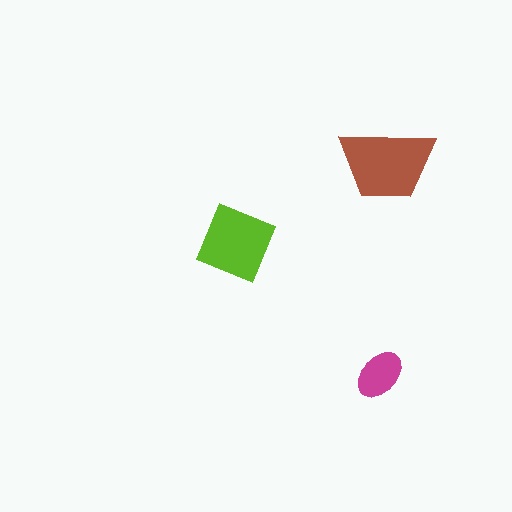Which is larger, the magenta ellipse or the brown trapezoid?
The brown trapezoid.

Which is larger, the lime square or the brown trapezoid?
The brown trapezoid.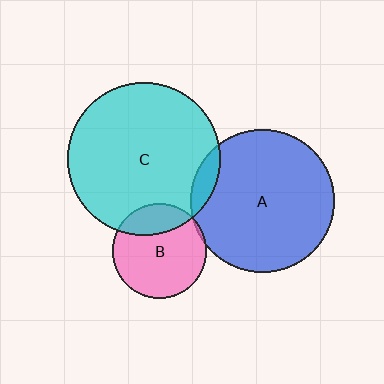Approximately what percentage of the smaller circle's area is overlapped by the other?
Approximately 5%.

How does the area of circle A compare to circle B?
Approximately 2.3 times.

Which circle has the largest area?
Circle C (cyan).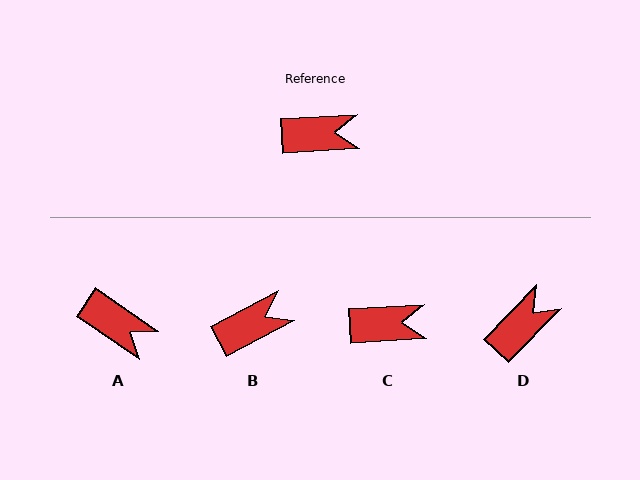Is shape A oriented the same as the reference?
No, it is off by about 38 degrees.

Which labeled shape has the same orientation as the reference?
C.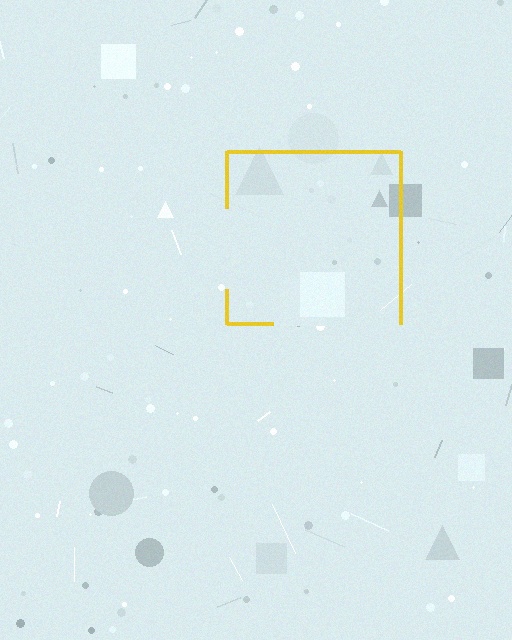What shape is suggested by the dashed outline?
The dashed outline suggests a square.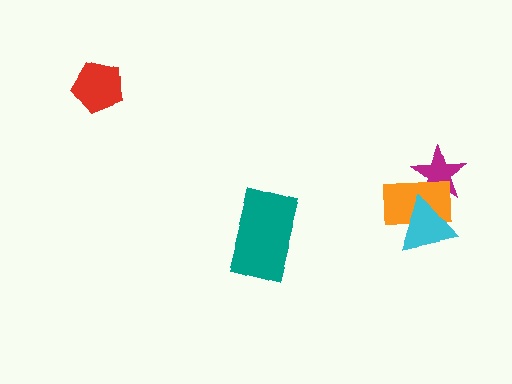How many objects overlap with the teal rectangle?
0 objects overlap with the teal rectangle.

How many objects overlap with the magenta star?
2 objects overlap with the magenta star.